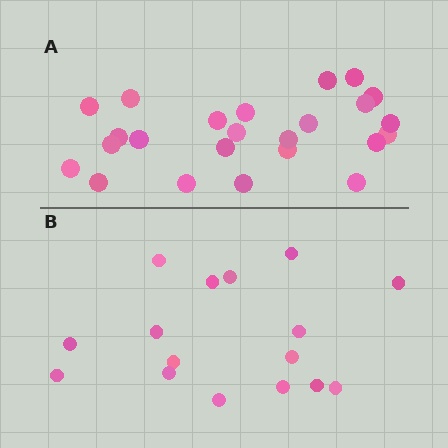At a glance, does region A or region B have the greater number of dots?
Region A (the top region) has more dots.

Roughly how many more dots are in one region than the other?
Region A has roughly 8 or so more dots than region B.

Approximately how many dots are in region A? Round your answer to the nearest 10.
About 20 dots. (The exact count is 24, which rounds to 20.)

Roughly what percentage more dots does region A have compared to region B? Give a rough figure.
About 50% more.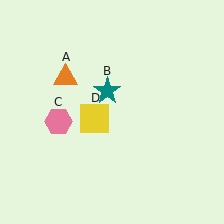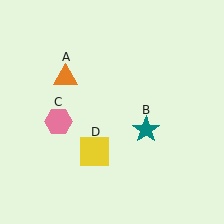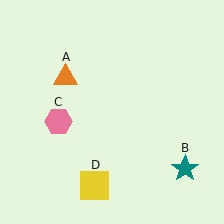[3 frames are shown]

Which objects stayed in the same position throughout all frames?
Orange triangle (object A) and pink hexagon (object C) remained stationary.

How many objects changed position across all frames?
2 objects changed position: teal star (object B), yellow square (object D).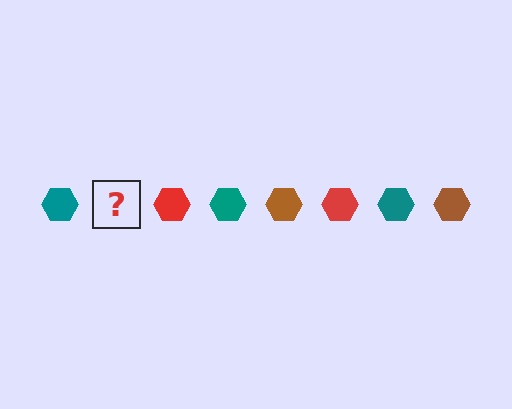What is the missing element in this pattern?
The missing element is a brown hexagon.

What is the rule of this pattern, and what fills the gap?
The rule is that the pattern cycles through teal, brown, red hexagons. The gap should be filled with a brown hexagon.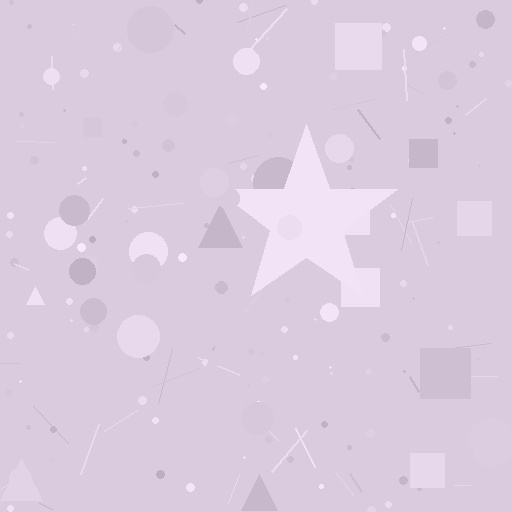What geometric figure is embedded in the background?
A star is embedded in the background.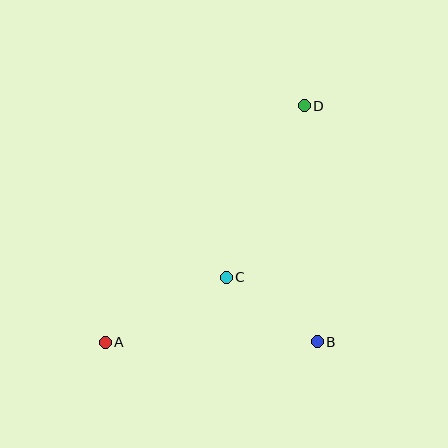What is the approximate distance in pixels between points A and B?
The distance between A and B is approximately 212 pixels.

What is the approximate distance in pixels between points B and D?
The distance between B and D is approximately 236 pixels.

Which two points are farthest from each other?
Points A and D are farthest from each other.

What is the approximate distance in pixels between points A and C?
The distance between A and C is approximately 138 pixels.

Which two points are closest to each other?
Points B and C are closest to each other.